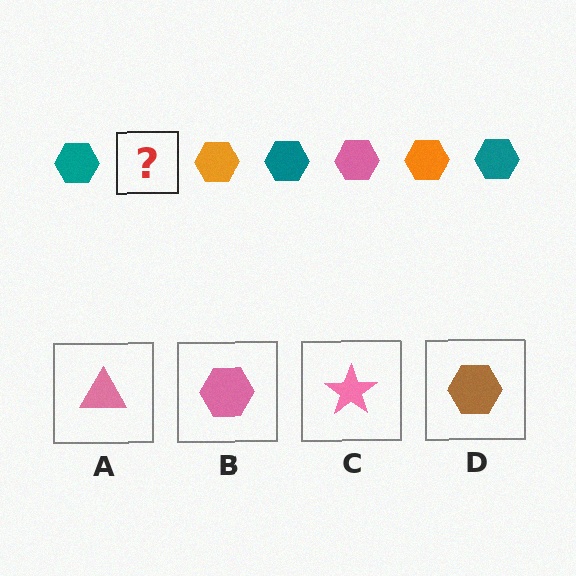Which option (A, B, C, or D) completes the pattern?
B.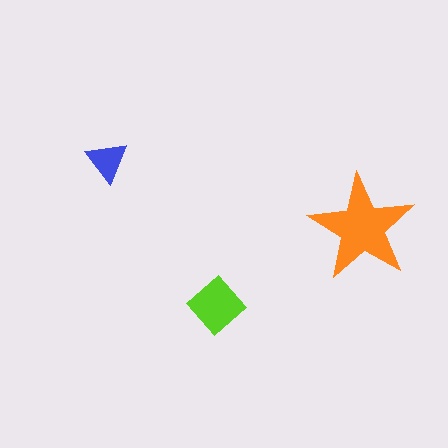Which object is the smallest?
The blue triangle.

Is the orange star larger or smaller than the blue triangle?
Larger.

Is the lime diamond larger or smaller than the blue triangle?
Larger.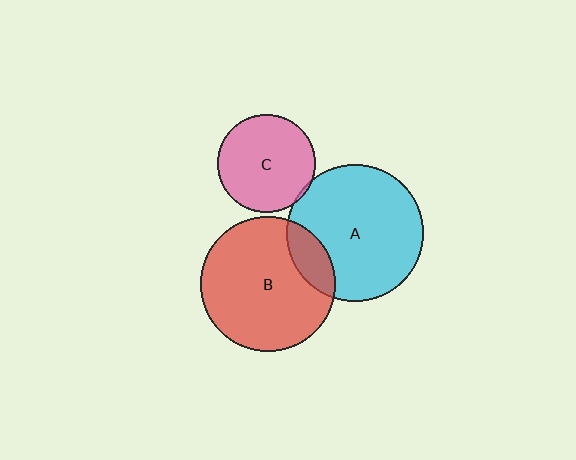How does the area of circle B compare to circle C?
Approximately 1.9 times.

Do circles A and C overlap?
Yes.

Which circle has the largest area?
Circle A (cyan).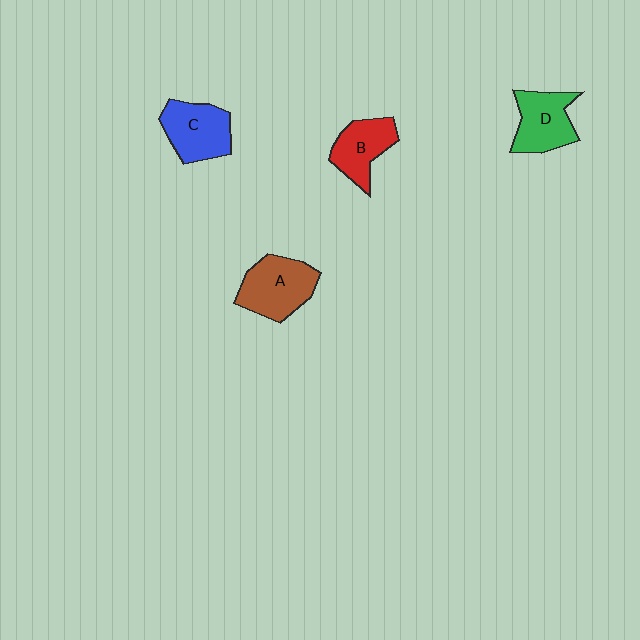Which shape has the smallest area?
Shape B (red).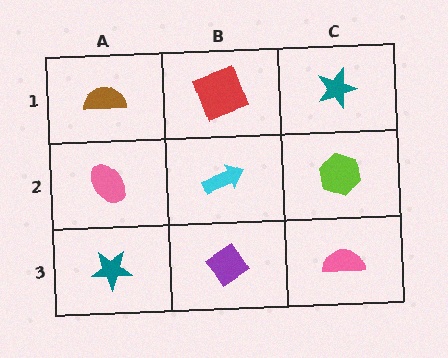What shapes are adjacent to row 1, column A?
A pink ellipse (row 2, column A), a red square (row 1, column B).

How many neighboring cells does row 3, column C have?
2.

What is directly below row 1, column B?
A cyan arrow.